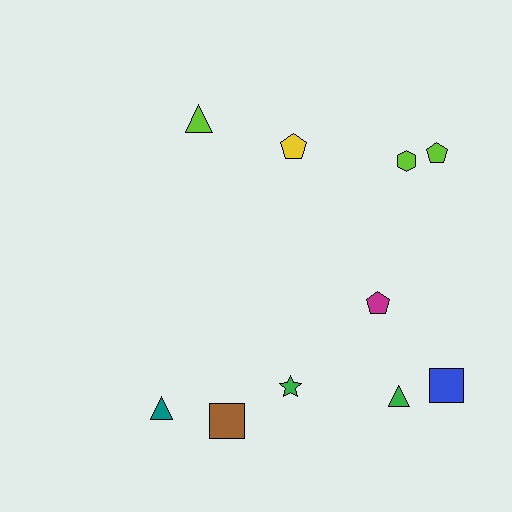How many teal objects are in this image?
There is 1 teal object.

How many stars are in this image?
There is 1 star.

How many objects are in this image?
There are 10 objects.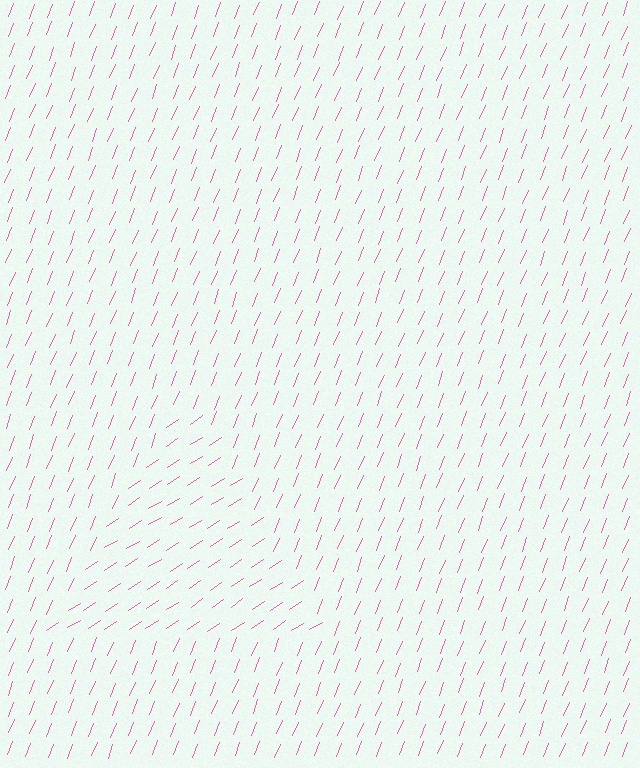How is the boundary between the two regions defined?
The boundary is defined purely by a change in line orientation (approximately 36 degrees difference). All lines are the same color and thickness.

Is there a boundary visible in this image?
Yes, there is a texture boundary formed by a change in line orientation.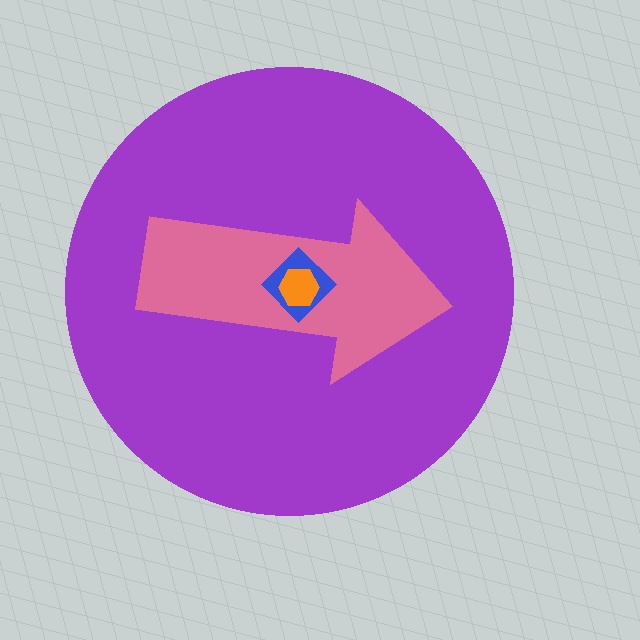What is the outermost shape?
The purple circle.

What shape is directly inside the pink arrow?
The blue diamond.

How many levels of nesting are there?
4.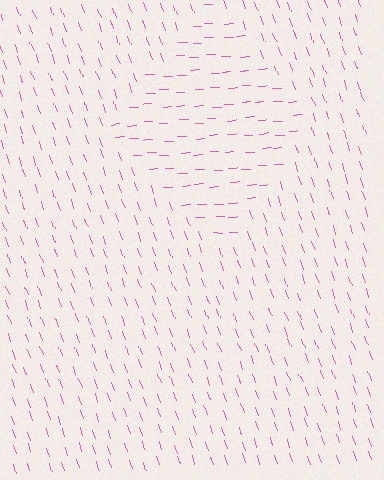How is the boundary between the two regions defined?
The boundary is defined purely by a change in line orientation (approximately 73 degrees difference). All lines are the same color and thickness.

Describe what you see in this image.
The image is filled with small pink line segments. A diamond region in the image has lines oriented differently from the surrounding lines, creating a visible texture boundary.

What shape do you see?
I see a diamond.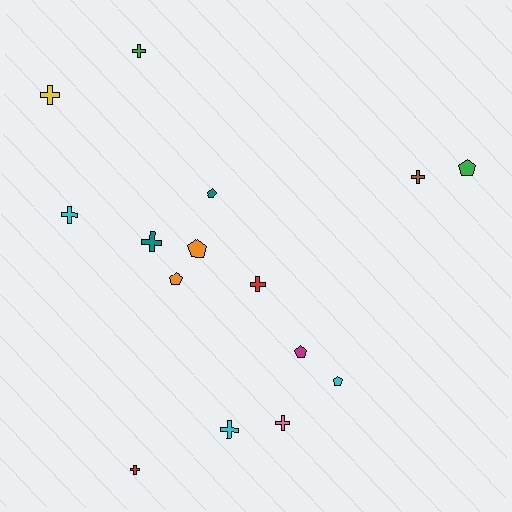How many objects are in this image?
There are 15 objects.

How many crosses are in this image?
There are 9 crosses.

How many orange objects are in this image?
There are 2 orange objects.